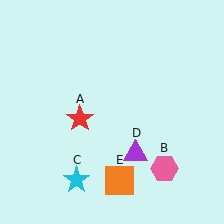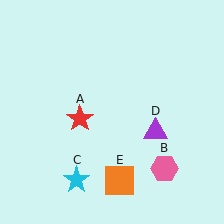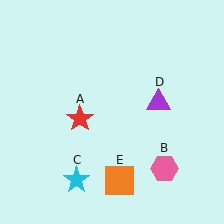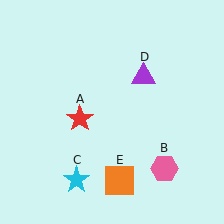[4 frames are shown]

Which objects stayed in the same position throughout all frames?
Red star (object A) and pink hexagon (object B) and cyan star (object C) and orange square (object E) remained stationary.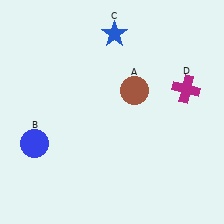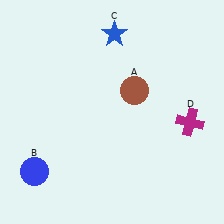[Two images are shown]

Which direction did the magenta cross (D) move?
The magenta cross (D) moved down.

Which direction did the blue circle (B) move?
The blue circle (B) moved down.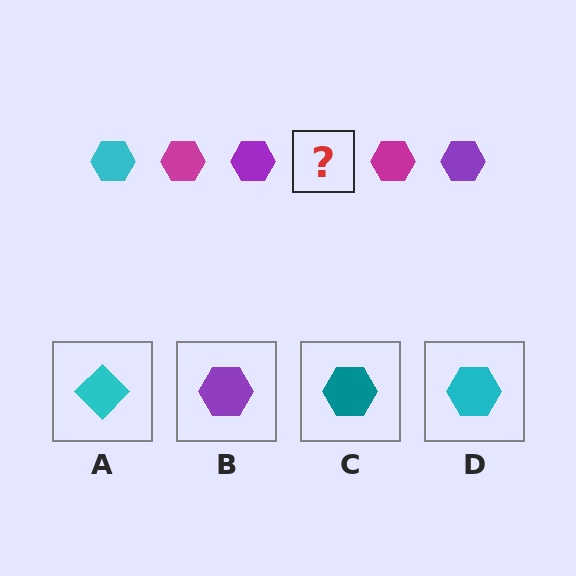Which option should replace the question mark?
Option D.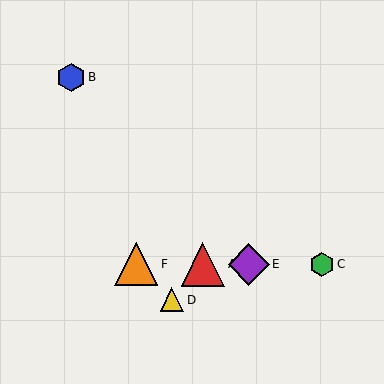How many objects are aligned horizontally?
4 objects (A, C, E, F) are aligned horizontally.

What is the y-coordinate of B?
Object B is at y≈77.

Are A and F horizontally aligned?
Yes, both are at y≈264.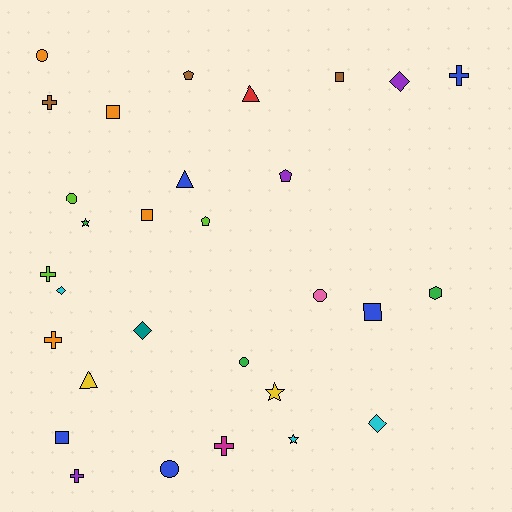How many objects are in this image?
There are 30 objects.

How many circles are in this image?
There are 5 circles.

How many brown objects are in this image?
There are 3 brown objects.